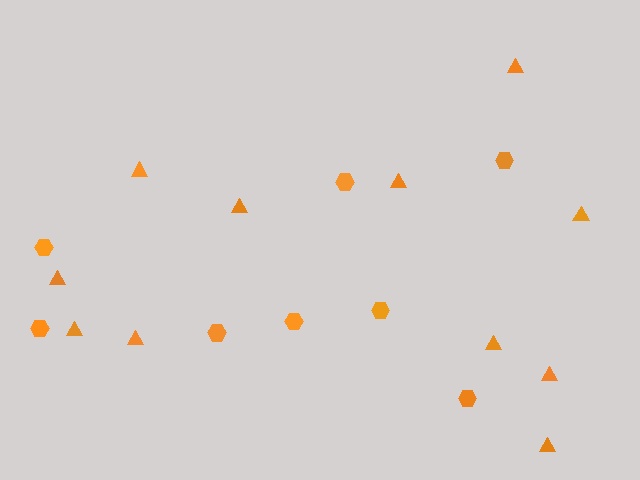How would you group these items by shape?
There are 2 groups: one group of triangles (11) and one group of hexagons (8).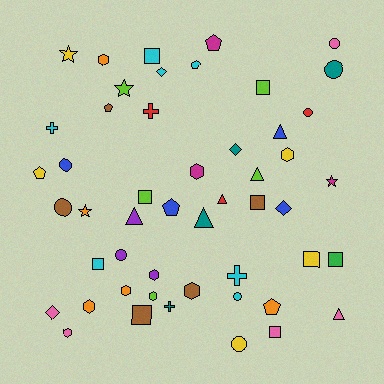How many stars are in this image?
There are 4 stars.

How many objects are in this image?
There are 50 objects.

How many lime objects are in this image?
There are 5 lime objects.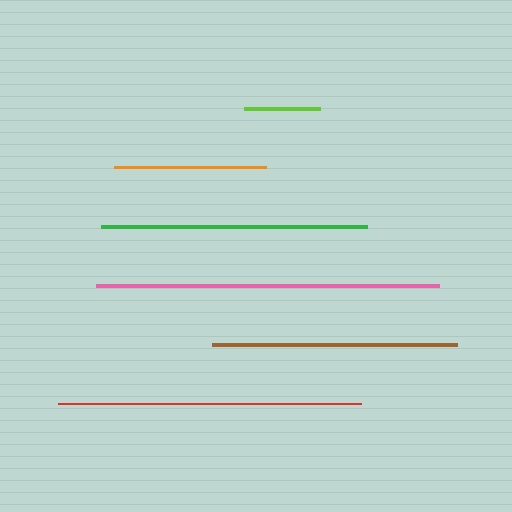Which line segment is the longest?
The pink line is the longest at approximately 343 pixels.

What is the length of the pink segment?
The pink segment is approximately 343 pixels long.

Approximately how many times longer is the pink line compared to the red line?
The pink line is approximately 1.1 times the length of the red line.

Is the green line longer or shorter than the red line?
The red line is longer than the green line.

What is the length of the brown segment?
The brown segment is approximately 245 pixels long.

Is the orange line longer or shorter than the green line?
The green line is longer than the orange line.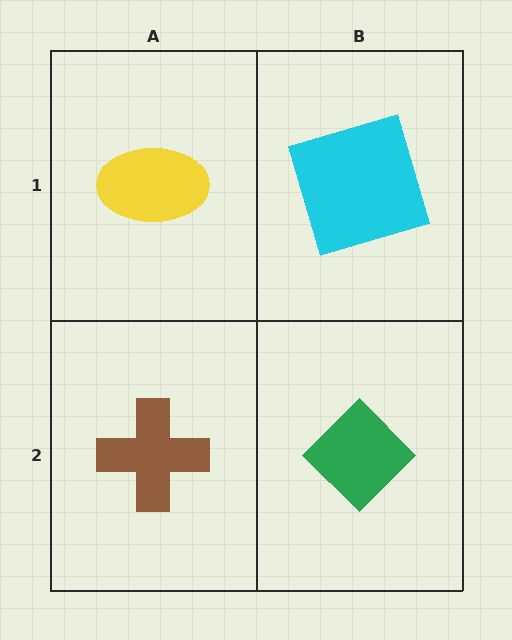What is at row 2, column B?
A green diamond.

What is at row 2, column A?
A brown cross.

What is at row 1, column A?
A yellow ellipse.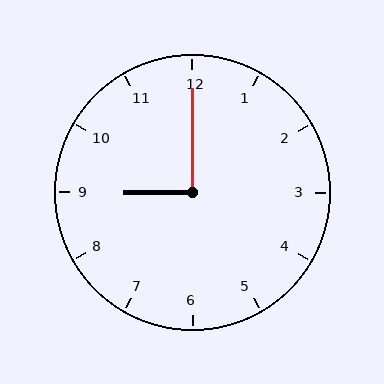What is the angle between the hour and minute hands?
Approximately 90 degrees.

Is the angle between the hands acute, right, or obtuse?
It is right.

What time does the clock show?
9:00.